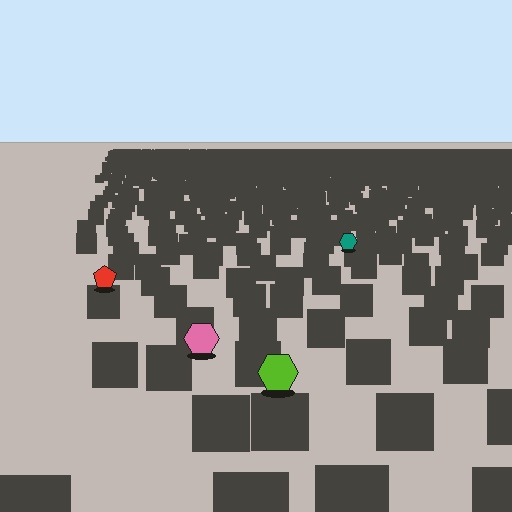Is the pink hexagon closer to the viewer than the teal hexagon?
Yes. The pink hexagon is closer — you can tell from the texture gradient: the ground texture is coarser near it.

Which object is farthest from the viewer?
The teal hexagon is farthest from the viewer. It appears smaller and the ground texture around it is denser.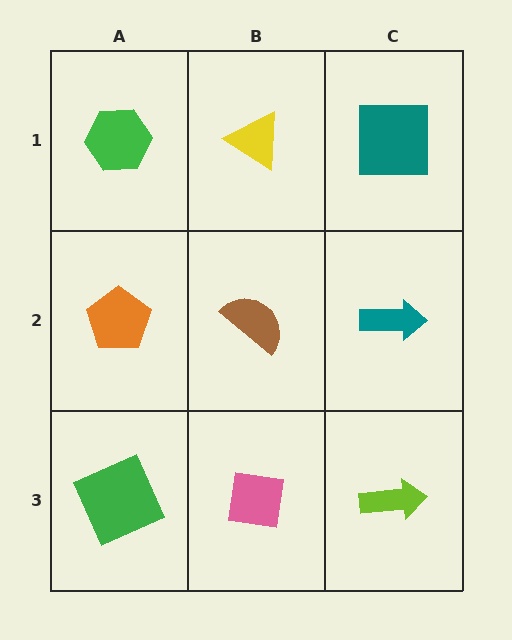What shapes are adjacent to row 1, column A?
An orange pentagon (row 2, column A), a yellow triangle (row 1, column B).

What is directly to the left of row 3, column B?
A green square.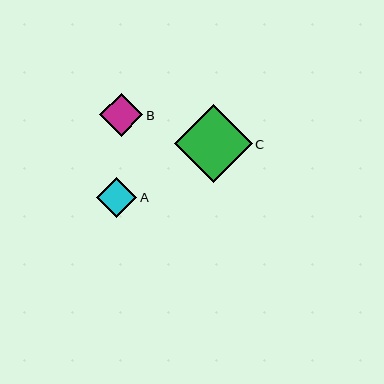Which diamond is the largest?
Diamond C is the largest with a size of approximately 78 pixels.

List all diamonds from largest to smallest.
From largest to smallest: C, B, A.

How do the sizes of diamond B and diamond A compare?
Diamond B and diamond A are approximately the same size.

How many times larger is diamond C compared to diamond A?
Diamond C is approximately 1.9 times the size of diamond A.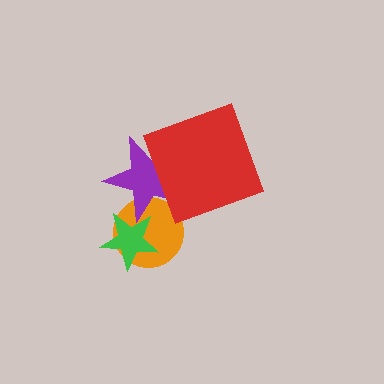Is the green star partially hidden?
Yes, it is partially covered by another shape.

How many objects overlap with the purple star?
3 objects overlap with the purple star.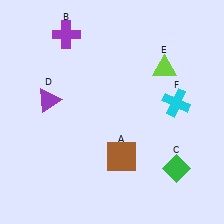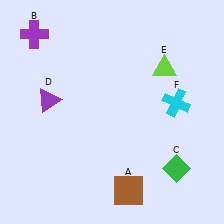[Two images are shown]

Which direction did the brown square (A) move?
The brown square (A) moved down.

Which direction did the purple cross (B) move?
The purple cross (B) moved left.